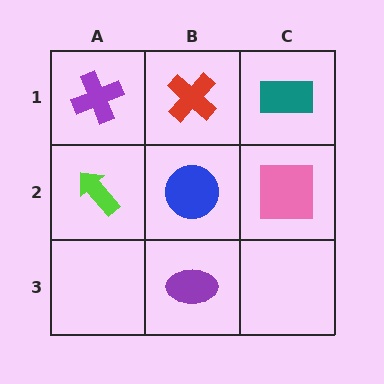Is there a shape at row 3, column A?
No, that cell is empty.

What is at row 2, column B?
A blue circle.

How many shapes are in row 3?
1 shape.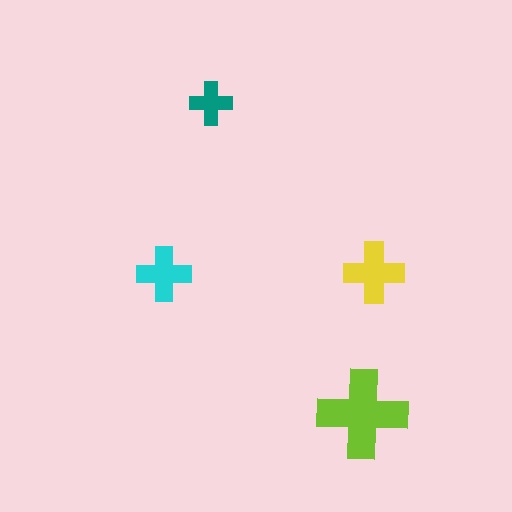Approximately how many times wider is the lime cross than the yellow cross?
About 1.5 times wider.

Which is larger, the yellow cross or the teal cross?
The yellow one.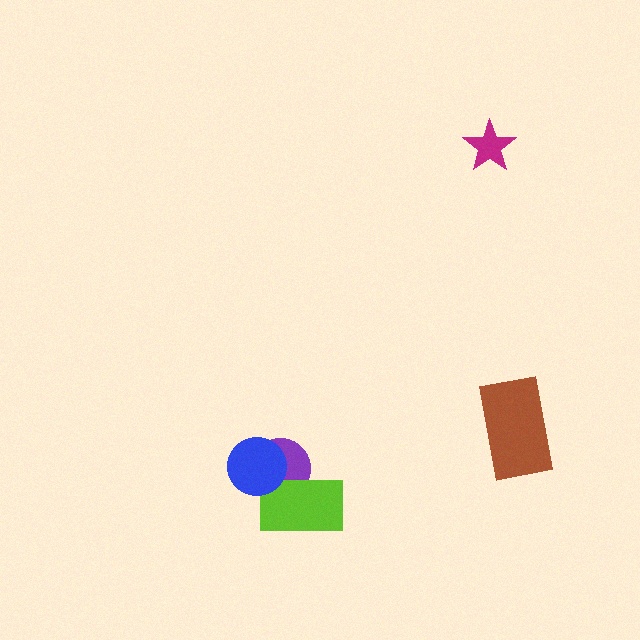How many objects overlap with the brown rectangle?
0 objects overlap with the brown rectangle.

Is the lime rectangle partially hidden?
Yes, it is partially covered by another shape.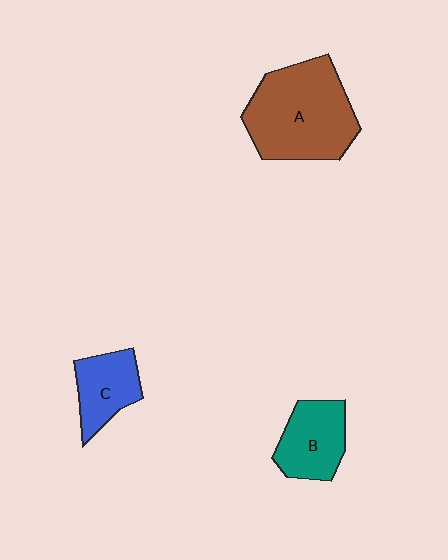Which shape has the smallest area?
Shape C (blue).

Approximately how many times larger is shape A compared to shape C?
Approximately 2.2 times.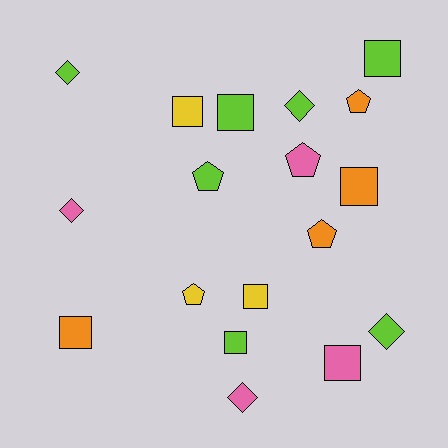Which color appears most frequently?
Lime, with 7 objects.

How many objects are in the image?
There are 18 objects.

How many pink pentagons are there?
There is 1 pink pentagon.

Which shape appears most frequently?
Square, with 8 objects.